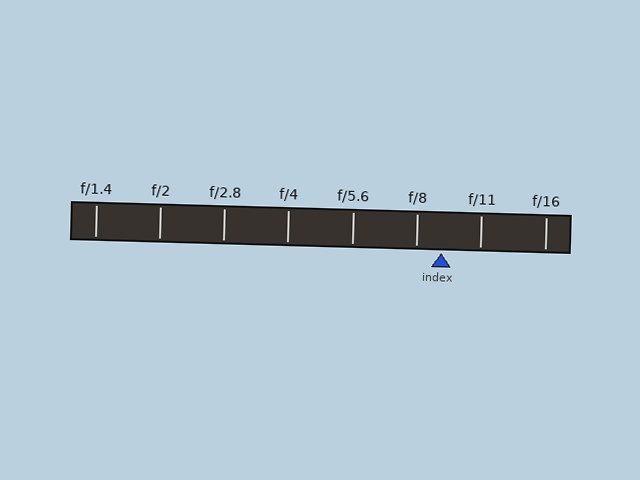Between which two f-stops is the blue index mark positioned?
The index mark is between f/8 and f/11.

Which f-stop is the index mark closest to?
The index mark is closest to f/8.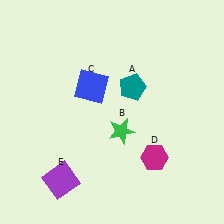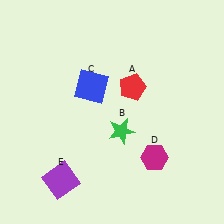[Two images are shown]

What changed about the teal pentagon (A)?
In Image 1, A is teal. In Image 2, it changed to red.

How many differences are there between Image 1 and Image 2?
There is 1 difference between the two images.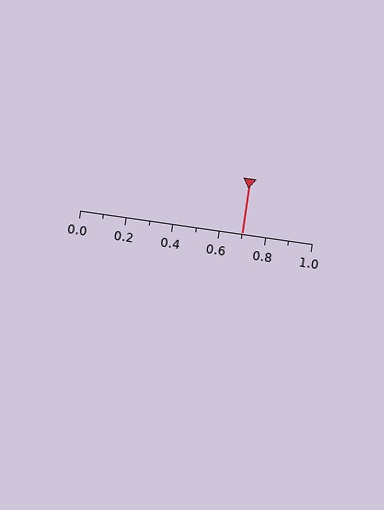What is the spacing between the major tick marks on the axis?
The major ticks are spaced 0.2 apart.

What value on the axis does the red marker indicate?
The marker indicates approximately 0.7.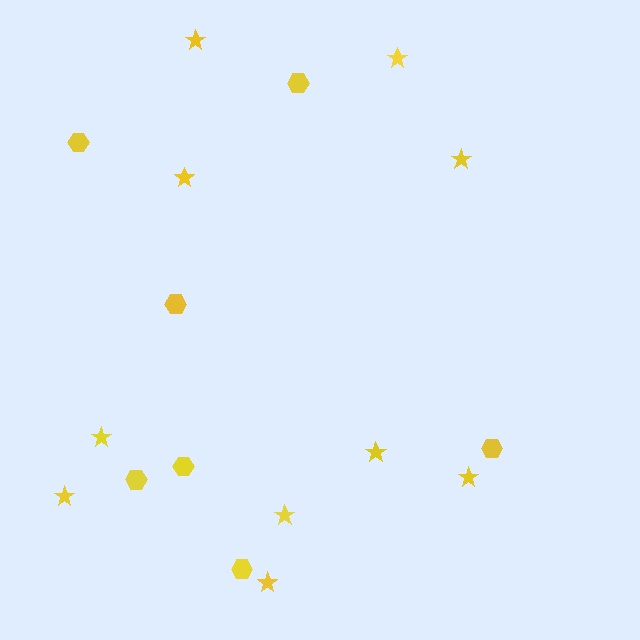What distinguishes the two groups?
There are 2 groups: one group of stars (10) and one group of hexagons (7).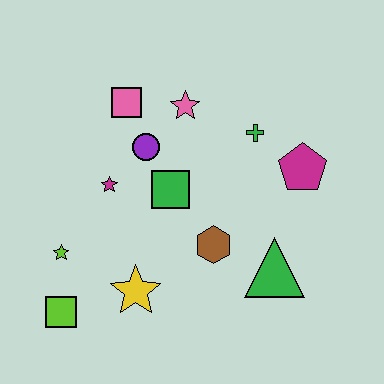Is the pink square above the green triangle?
Yes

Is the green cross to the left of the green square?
No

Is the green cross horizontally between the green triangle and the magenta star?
Yes